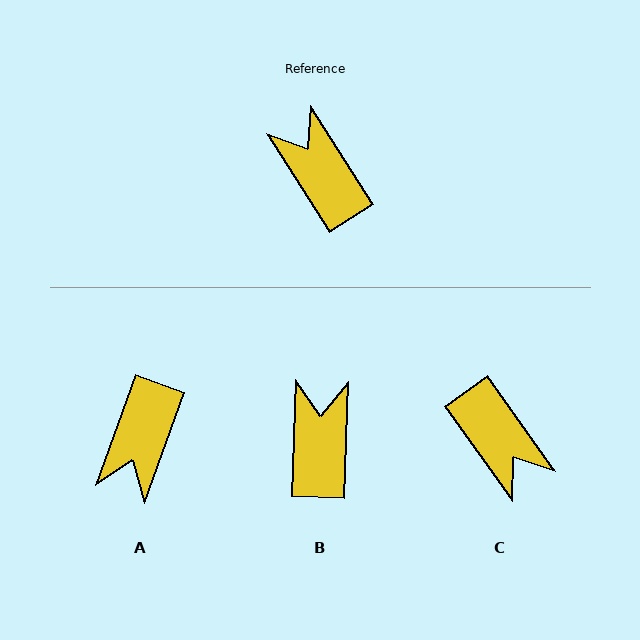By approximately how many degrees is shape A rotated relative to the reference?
Approximately 128 degrees counter-clockwise.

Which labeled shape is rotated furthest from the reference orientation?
C, about 177 degrees away.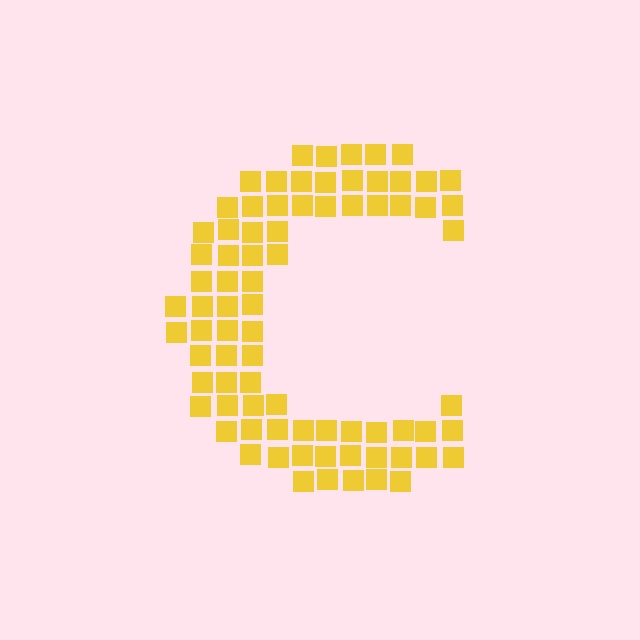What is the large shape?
The large shape is the letter C.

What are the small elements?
The small elements are squares.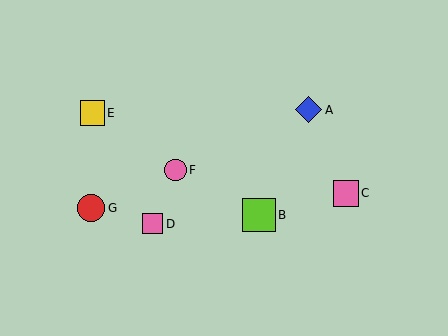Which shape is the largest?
The lime square (labeled B) is the largest.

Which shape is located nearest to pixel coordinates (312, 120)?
The blue diamond (labeled A) at (309, 110) is nearest to that location.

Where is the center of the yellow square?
The center of the yellow square is at (92, 113).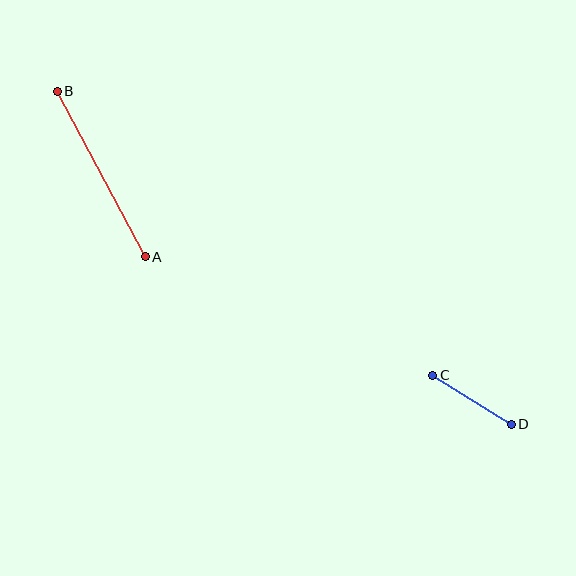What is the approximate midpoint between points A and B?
The midpoint is at approximately (101, 174) pixels.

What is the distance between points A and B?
The distance is approximately 187 pixels.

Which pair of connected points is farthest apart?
Points A and B are farthest apart.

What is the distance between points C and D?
The distance is approximately 92 pixels.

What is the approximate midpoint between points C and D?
The midpoint is at approximately (472, 400) pixels.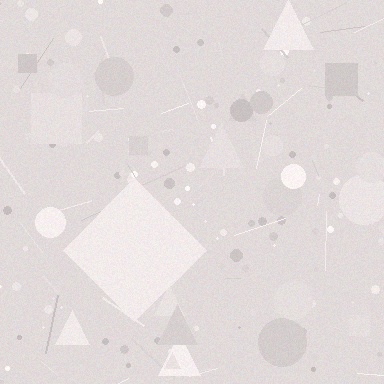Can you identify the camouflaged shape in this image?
The camouflaged shape is a diamond.